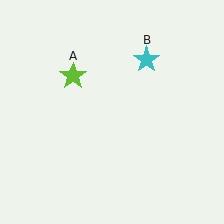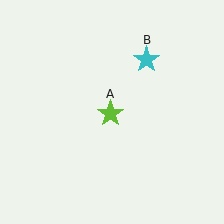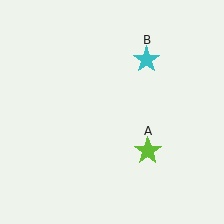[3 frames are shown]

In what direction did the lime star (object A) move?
The lime star (object A) moved down and to the right.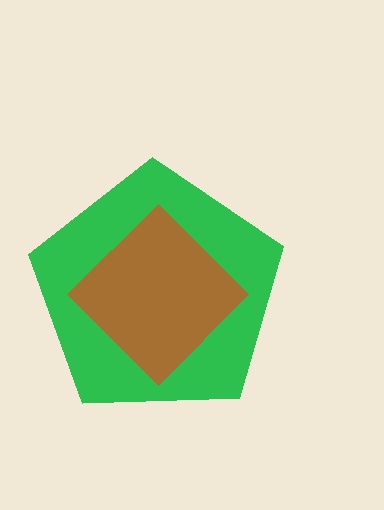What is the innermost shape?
The brown diamond.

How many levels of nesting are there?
2.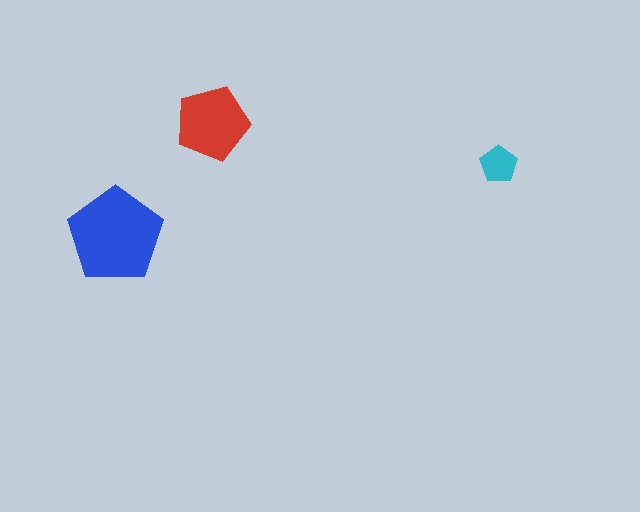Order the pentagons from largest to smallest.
the blue one, the red one, the cyan one.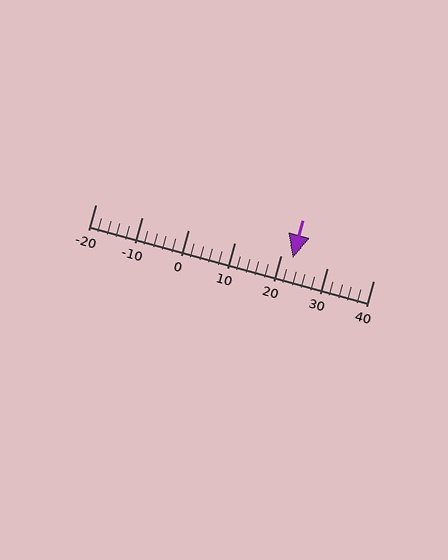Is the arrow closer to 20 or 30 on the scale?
The arrow is closer to 20.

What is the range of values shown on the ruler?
The ruler shows values from -20 to 40.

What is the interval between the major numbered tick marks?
The major tick marks are spaced 10 units apart.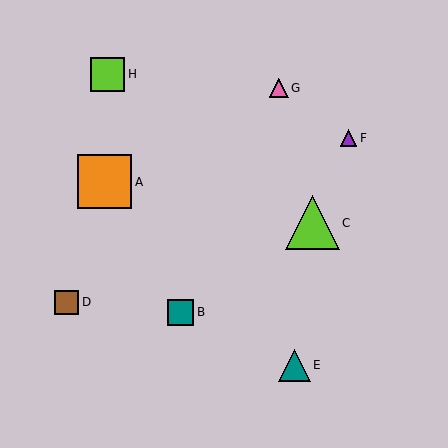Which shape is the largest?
The orange square (labeled A) is the largest.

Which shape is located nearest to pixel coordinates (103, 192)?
The orange square (labeled A) at (104, 182) is nearest to that location.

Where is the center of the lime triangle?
The center of the lime triangle is at (313, 223).